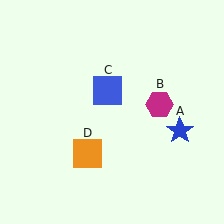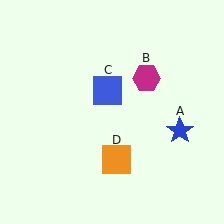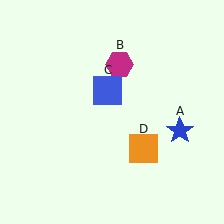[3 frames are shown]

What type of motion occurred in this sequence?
The magenta hexagon (object B), orange square (object D) rotated counterclockwise around the center of the scene.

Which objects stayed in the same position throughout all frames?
Blue star (object A) and blue square (object C) remained stationary.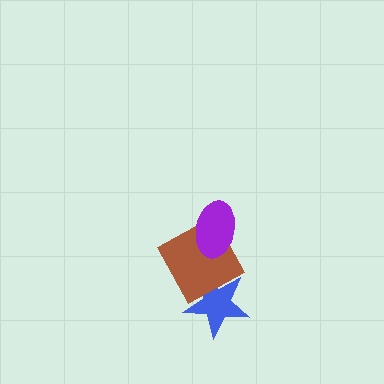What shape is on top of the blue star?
The brown square is on top of the blue star.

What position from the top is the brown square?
The brown square is 2nd from the top.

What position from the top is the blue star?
The blue star is 3rd from the top.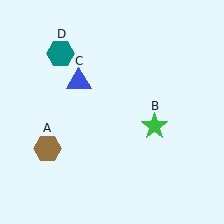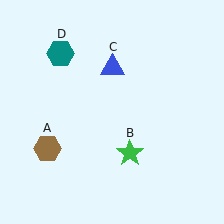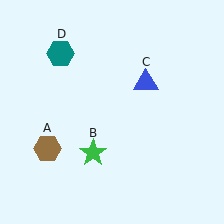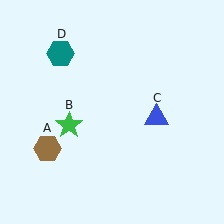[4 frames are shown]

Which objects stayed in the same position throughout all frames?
Brown hexagon (object A) and teal hexagon (object D) remained stationary.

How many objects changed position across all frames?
2 objects changed position: green star (object B), blue triangle (object C).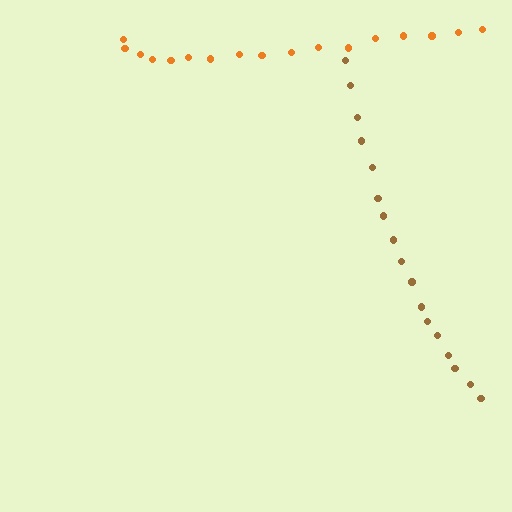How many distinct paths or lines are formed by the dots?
There are 2 distinct paths.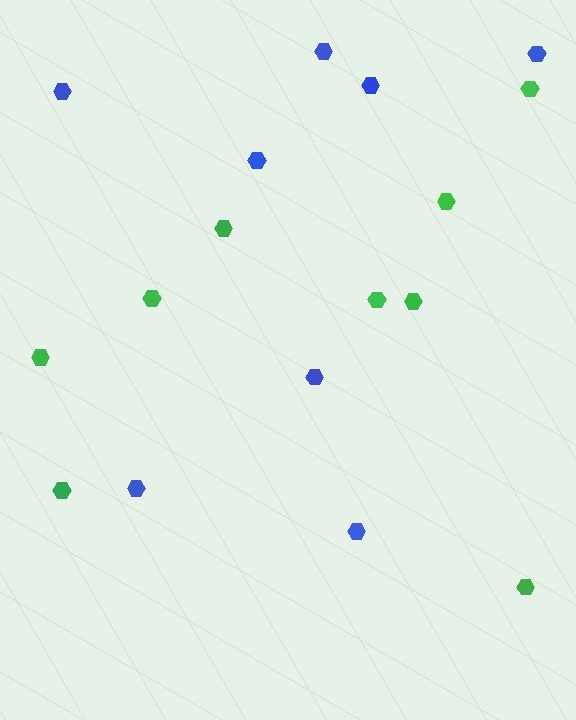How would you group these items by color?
There are 2 groups: one group of green hexagons (9) and one group of blue hexagons (8).